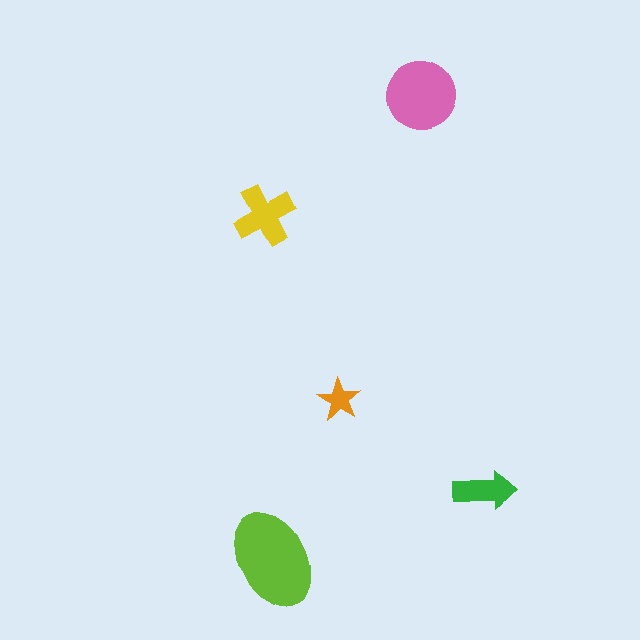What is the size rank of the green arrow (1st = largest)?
4th.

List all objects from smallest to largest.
The orange star, the green arrow, the yellow cross, the pink circle, the lime ellipse.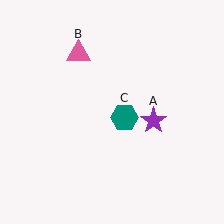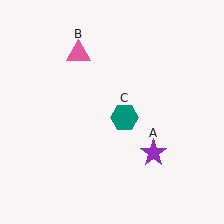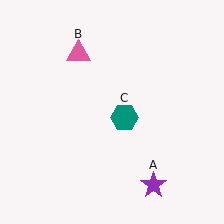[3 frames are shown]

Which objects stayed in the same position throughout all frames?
Pink triangle (object B) and teal hexagon (object C) remained stationary.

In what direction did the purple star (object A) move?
The purple star (object A) moved down.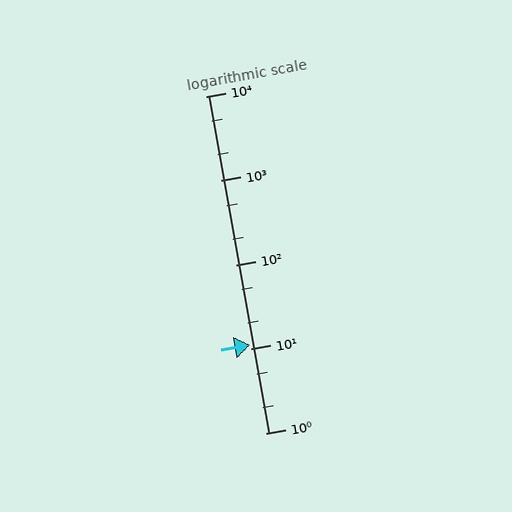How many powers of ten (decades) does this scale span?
The scale spans 4 decades, from 1 to 10000.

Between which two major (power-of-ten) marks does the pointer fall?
The pointer is between 10 and 100.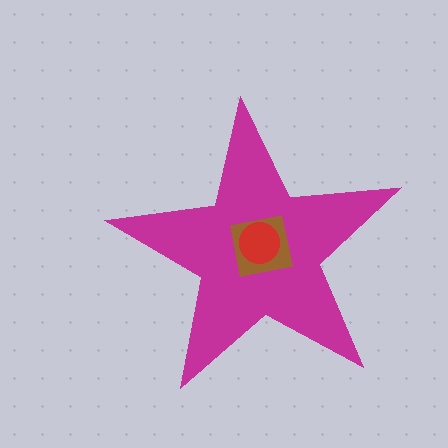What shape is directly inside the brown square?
The red circle.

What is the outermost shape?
The magenta star.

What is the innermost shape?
The red circle.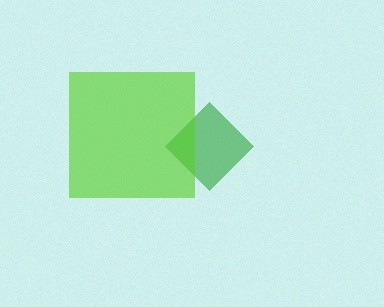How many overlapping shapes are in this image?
There are 2 overlapping shapes in the image.